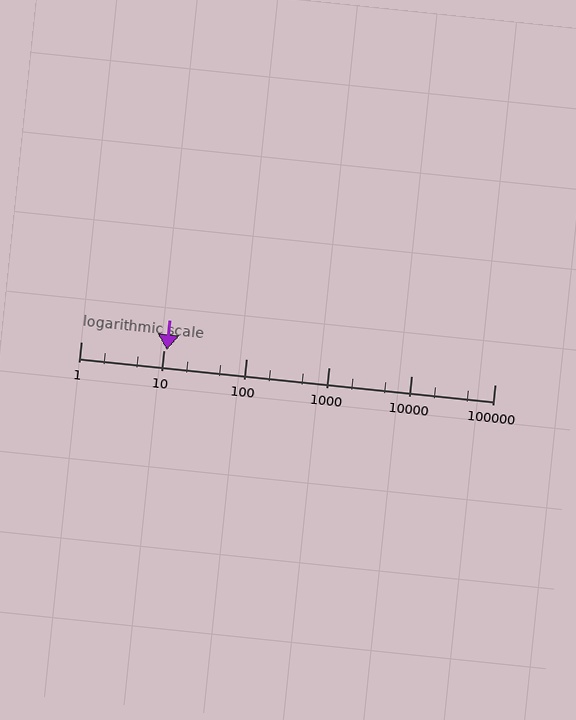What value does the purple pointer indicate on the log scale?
The pointer indicates approximately 11.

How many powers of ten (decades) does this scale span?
The scale spans 5 decades, from 1 to 100000.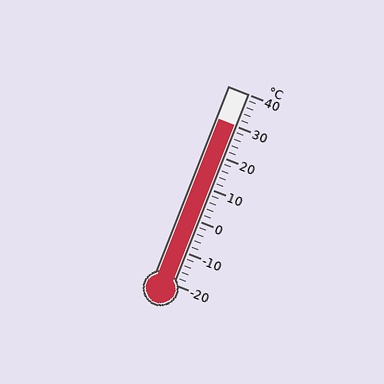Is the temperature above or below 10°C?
The temperature is above 10°C.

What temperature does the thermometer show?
The thermometer shows approximately 30°C.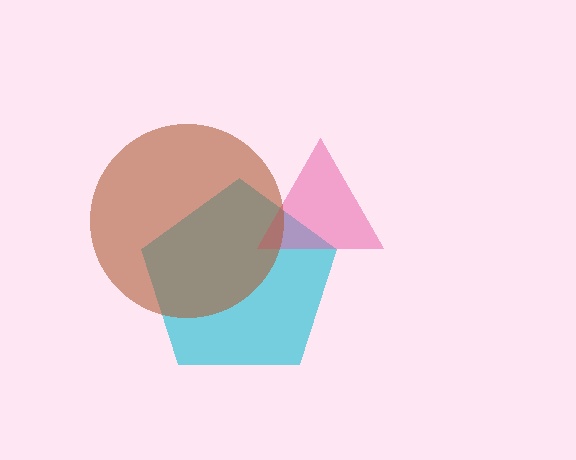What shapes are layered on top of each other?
The layered shapes are: a cyan pentagon, a pink triangle, a brown circle.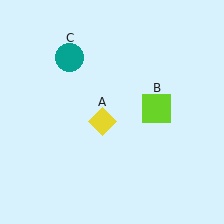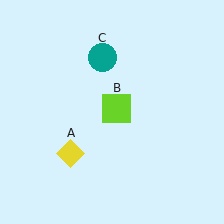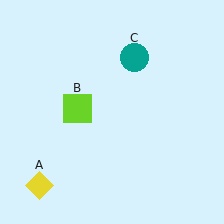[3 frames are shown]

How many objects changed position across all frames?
3 objects changed position: yellow diamond (object A), lime square (object B), teal circle (object C).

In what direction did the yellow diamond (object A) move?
The yellow diamond (object A) moved down and to the left.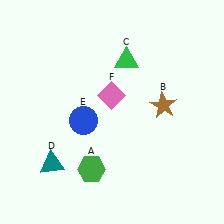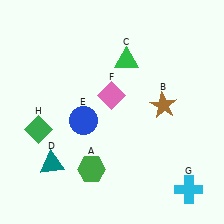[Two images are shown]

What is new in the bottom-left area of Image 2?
A green diamond (H) was added in the bottom-left area of Image 2.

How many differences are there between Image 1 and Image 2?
There are 2 differences between the two images.